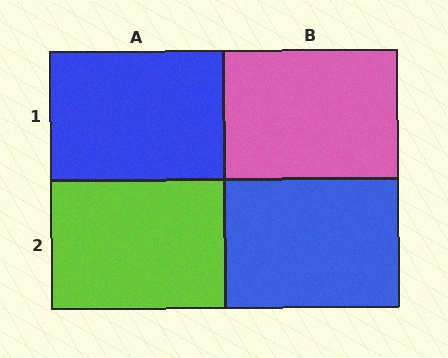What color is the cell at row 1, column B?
Pink.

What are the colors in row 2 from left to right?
Lime, blue.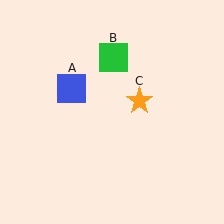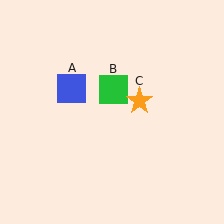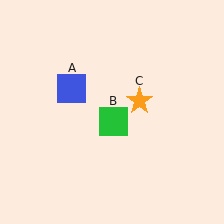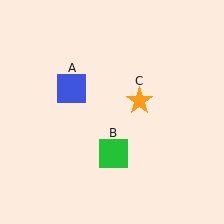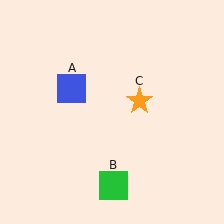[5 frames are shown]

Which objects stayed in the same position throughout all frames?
Blue square (object A) and orange star (object C) remained stationary.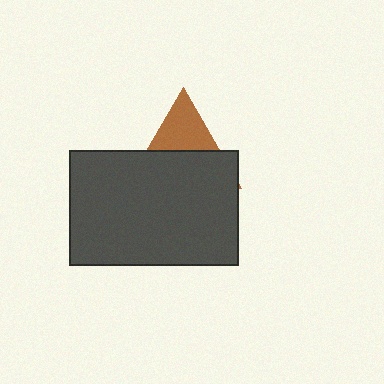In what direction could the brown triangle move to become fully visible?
The brown triangle could move up. That would shift it out from behind the dark gray rectangle entirely.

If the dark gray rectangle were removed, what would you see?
You would see the complete brown triangle.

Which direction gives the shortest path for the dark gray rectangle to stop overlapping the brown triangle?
Moving down gives the shortest separation.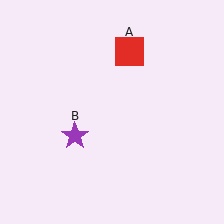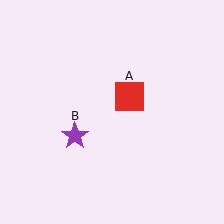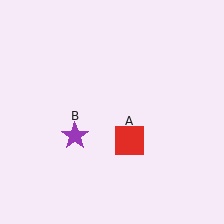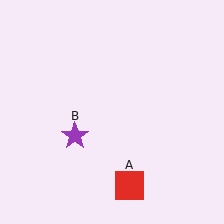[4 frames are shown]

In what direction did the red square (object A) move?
The red square (object A) moved down.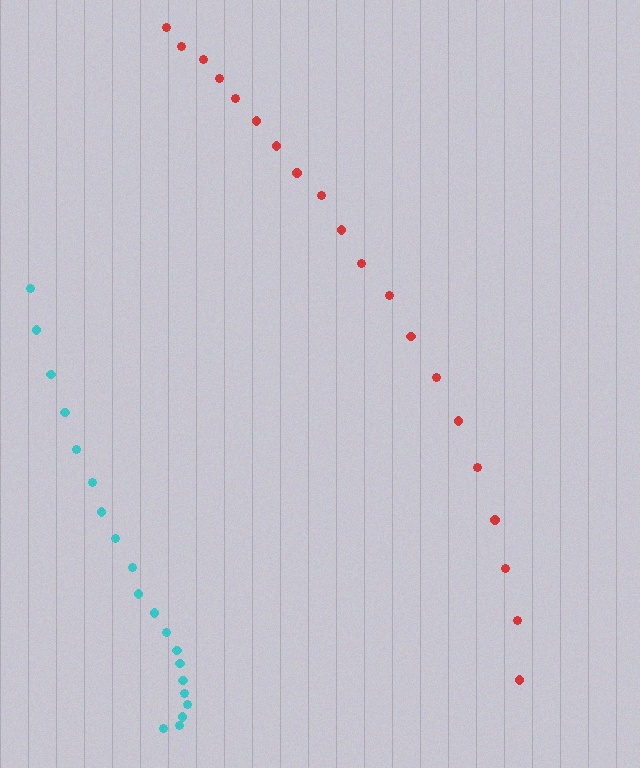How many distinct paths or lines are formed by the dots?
There are 2 distinct paths.